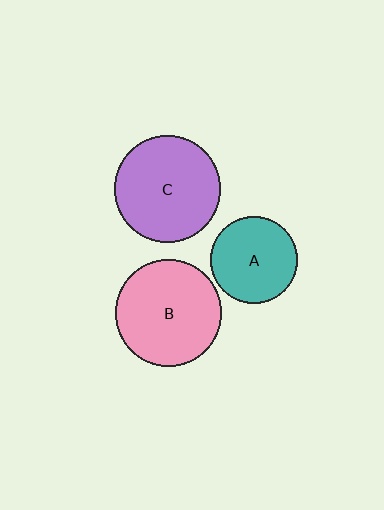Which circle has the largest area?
Circle B (pink).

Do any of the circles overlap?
No, none of the circles overlap.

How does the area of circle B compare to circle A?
Approximately 1.5 times.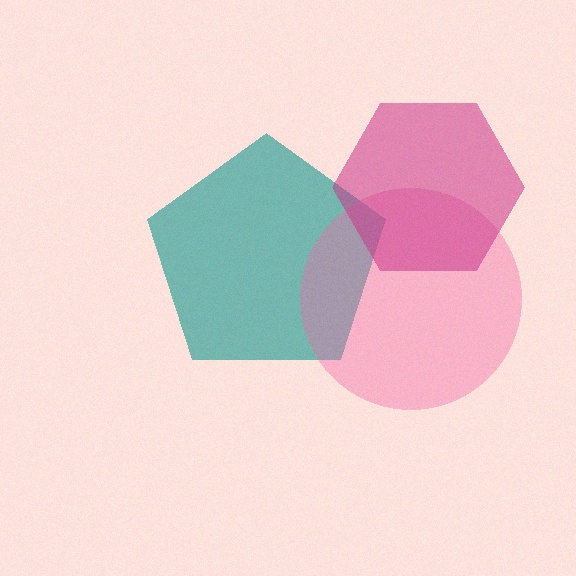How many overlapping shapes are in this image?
There are 3 overlapping shapes in the image.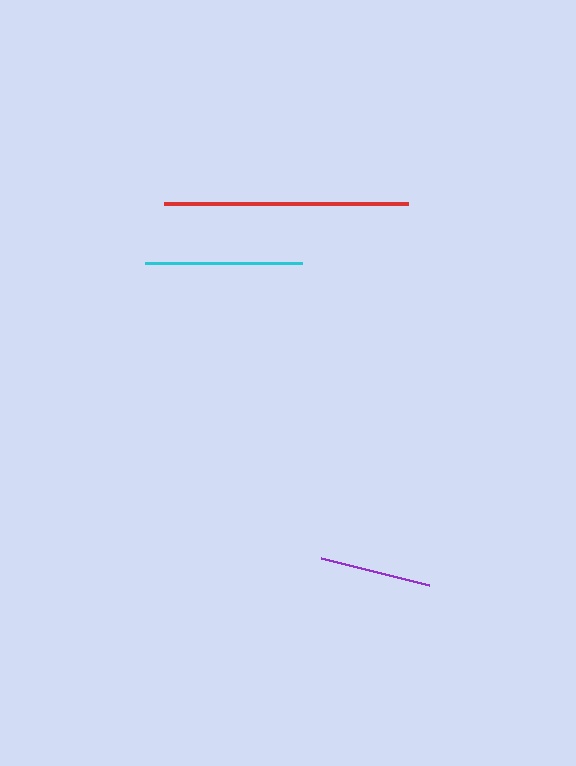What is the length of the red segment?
The red segment is approximately 244 pixels long.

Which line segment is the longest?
The red line is the longest at approximately 244 pixels.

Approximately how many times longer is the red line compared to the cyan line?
The red line is approximately 1.6 times the length of the cyan line.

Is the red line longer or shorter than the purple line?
The red line is longer than the purple line.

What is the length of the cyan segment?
The cyan segment is approximately 157 pixels long.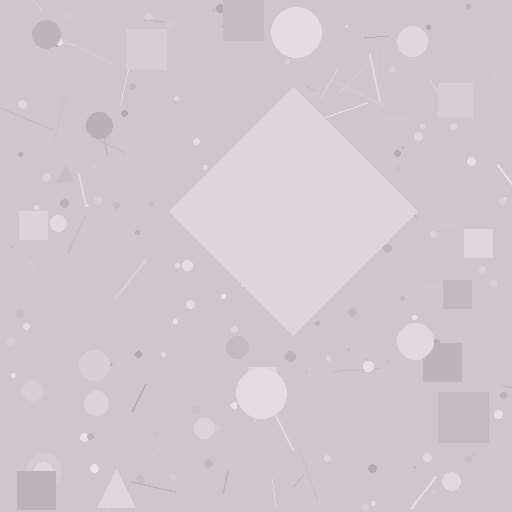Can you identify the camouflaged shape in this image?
The camouflaged shape is a diamond.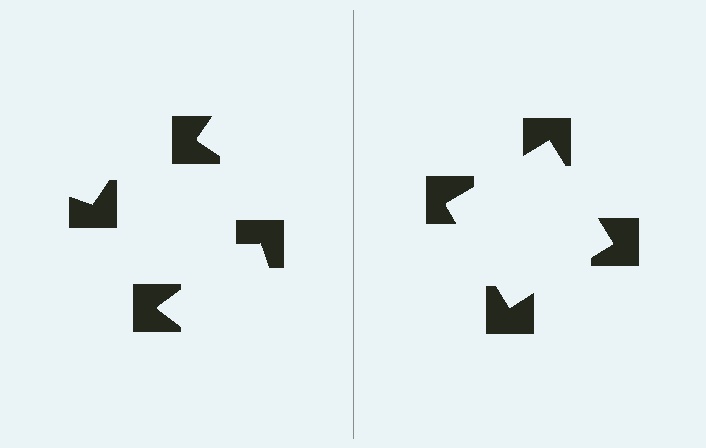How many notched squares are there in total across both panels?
8 — 4 on each side.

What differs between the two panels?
The notched squares are positioned identically on both sides; only the wedge orientations differ. On the right they align to a square; on the left they are misaligned.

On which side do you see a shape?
An illusory square appears on the right side. On the left side the wedge cuts are rotated, so no coherent shape forms.